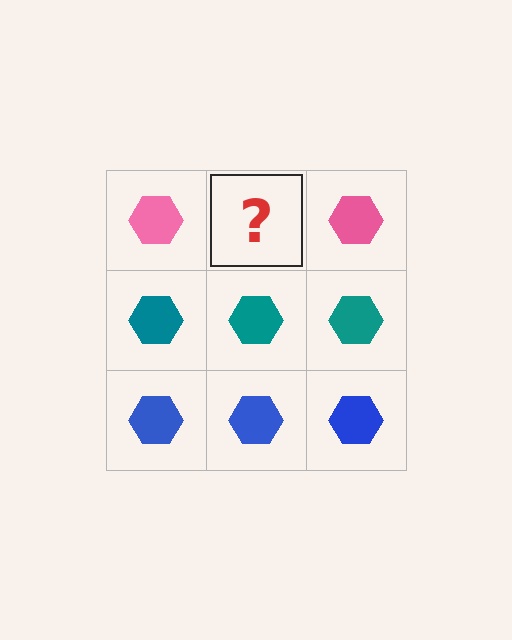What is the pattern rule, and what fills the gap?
The rule is that each row has a consistent color. The gap should be filled with a pink hexagon.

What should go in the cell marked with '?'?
The missing cell should contain a pink hexagon.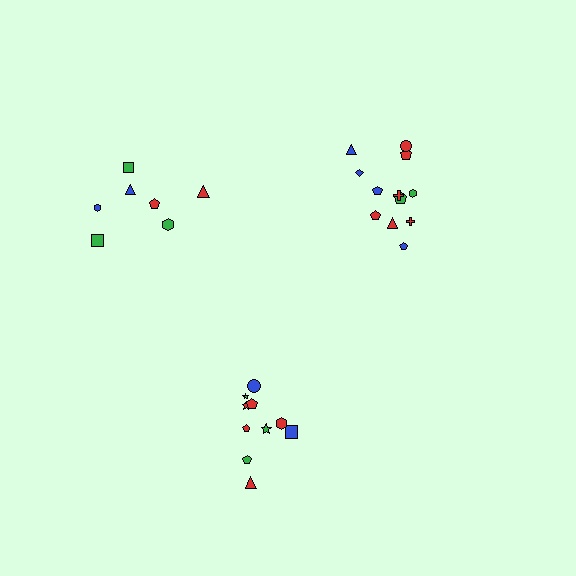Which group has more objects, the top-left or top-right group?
The top-right group.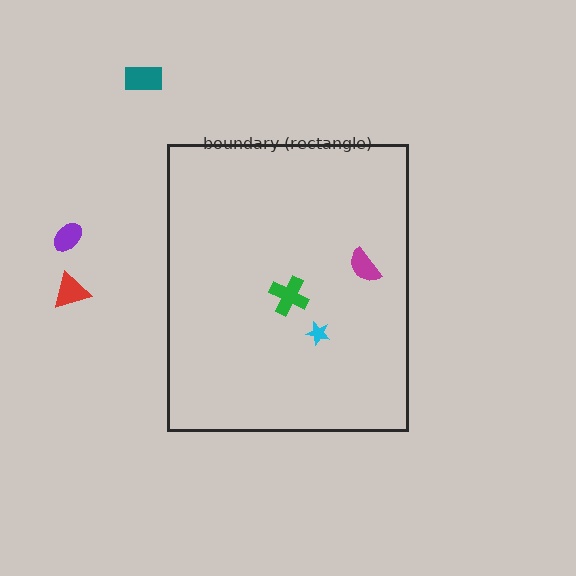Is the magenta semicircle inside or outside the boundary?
Inside.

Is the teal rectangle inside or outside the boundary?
Outside.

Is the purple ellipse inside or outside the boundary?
Outside.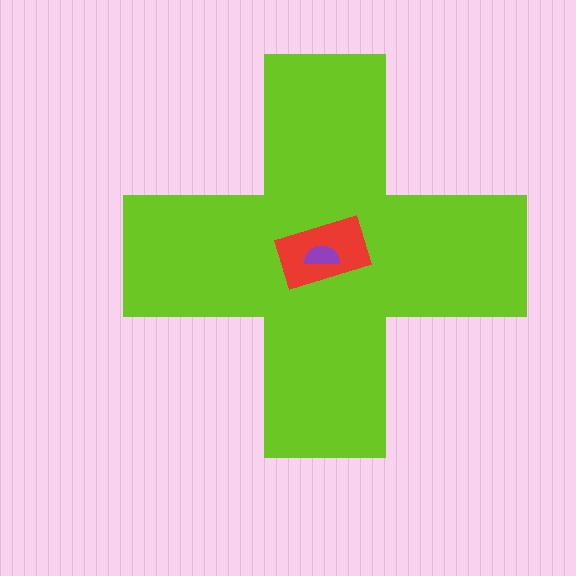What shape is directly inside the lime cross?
The red rectangle.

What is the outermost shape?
The lime cross.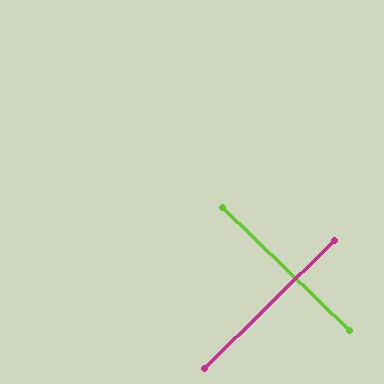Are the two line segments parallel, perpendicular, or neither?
Perpendicular — they meet at approximately 88°.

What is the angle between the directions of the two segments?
Approximately 88 degrees.